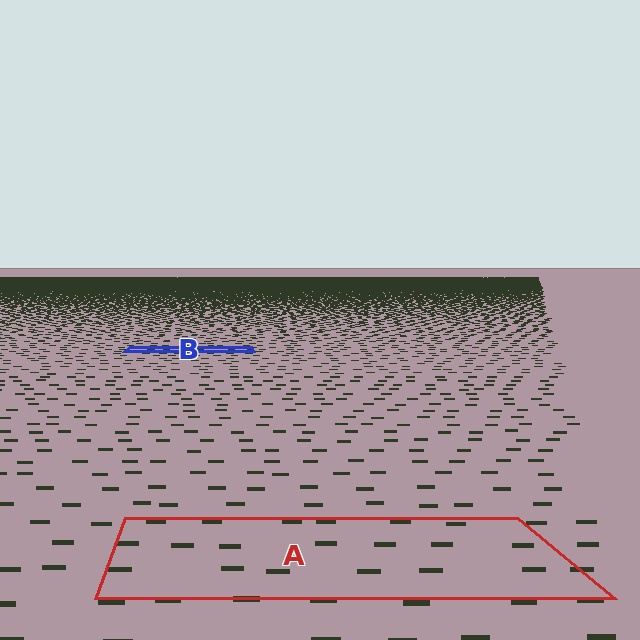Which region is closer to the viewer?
Region A is closer. The texture elements there are larger and more spread out.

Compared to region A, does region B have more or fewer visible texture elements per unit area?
Region B has more texture elements per unit area — they are packed more densely because it is farther away.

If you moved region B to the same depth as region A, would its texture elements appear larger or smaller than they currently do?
They would appear larger. At a closer depth, the same texture elements are projected at a bigger on-screen size.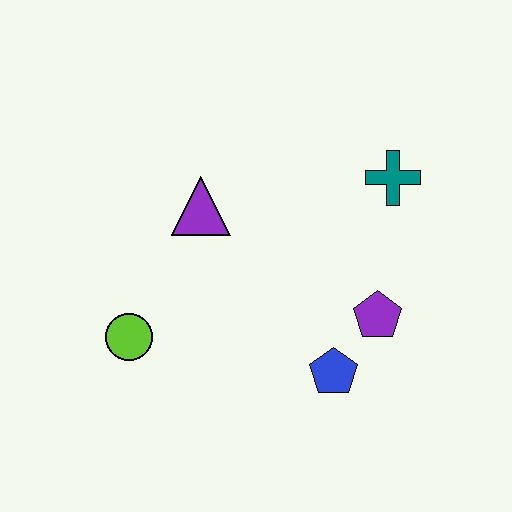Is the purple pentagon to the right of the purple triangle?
Yes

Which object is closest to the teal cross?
The purple pentagon is closest to the teal cross.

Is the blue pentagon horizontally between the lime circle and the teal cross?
Yes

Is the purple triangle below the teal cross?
Yes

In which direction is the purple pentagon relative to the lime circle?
The purple pentagon is to the right of the lime circle.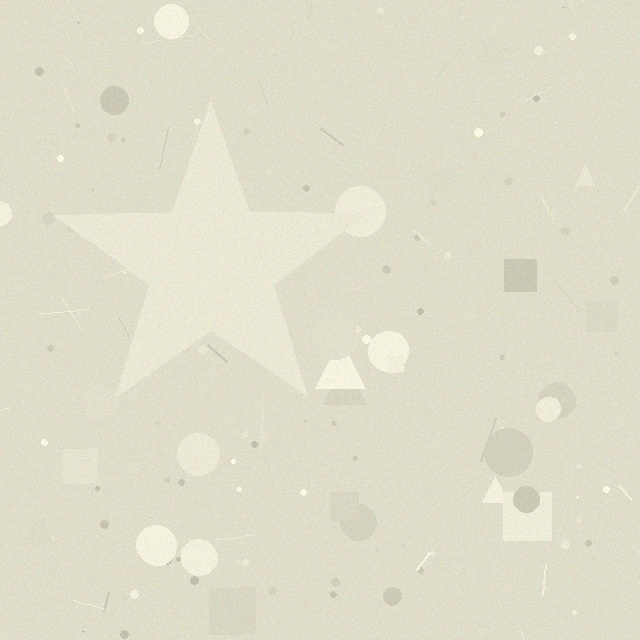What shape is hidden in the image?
A star is hidden in the image.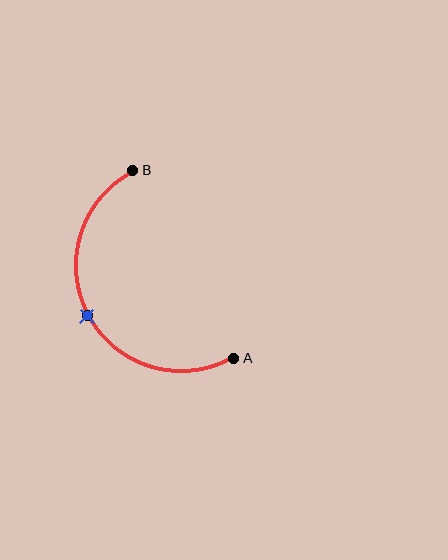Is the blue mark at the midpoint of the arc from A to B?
Yes. The blue mark lies on the arc at equal arc-length from both A and B — it is the arc midpoint.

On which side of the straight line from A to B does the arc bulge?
The arc bulges to the left of the straight line connecting A and B.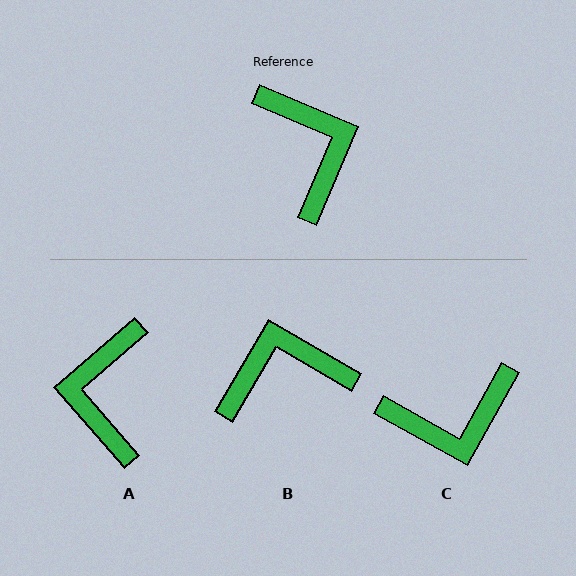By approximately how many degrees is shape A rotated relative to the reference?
Approximately 154 degrees counter-clockwise.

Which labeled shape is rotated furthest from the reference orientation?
A, about 154 degrees away.